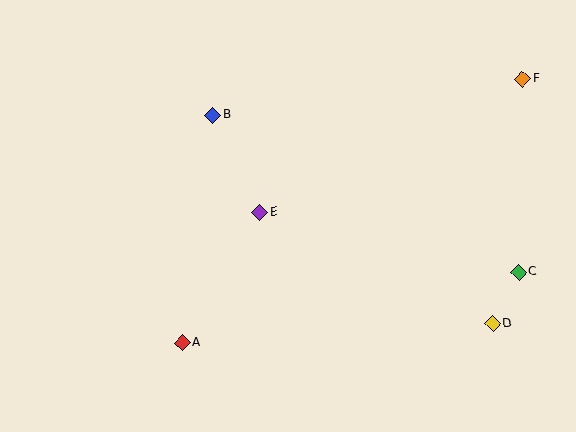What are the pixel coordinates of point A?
Point A is at (182, 342).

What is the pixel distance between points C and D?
The distance between C and D is 58 pixels.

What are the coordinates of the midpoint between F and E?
The midpoint between F and E is at (391, 146).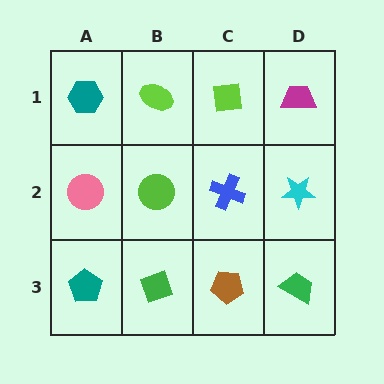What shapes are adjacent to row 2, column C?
A lime square (row 1, column C), a brown pentagon (row 3, column C), a lime circle (row 2, column B), a cyan star (row 2, column D).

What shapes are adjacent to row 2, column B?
A lime ellipse (row 1, column B), a green diamond (row 3, column B), a pink circle (row 2, column A), a blue cross (row 2, column C).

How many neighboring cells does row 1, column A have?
2.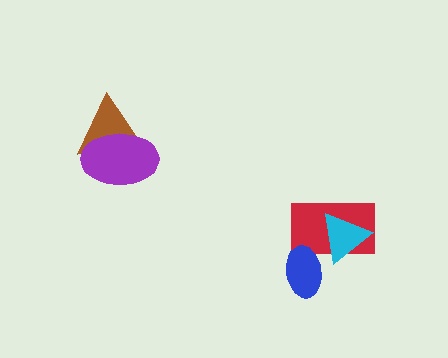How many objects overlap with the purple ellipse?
1 object overlaps with the purple ellipse.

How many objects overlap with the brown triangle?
1 object overlaps with the brown triangle.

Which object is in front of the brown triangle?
The purple ellipse is in front of the brown triangle.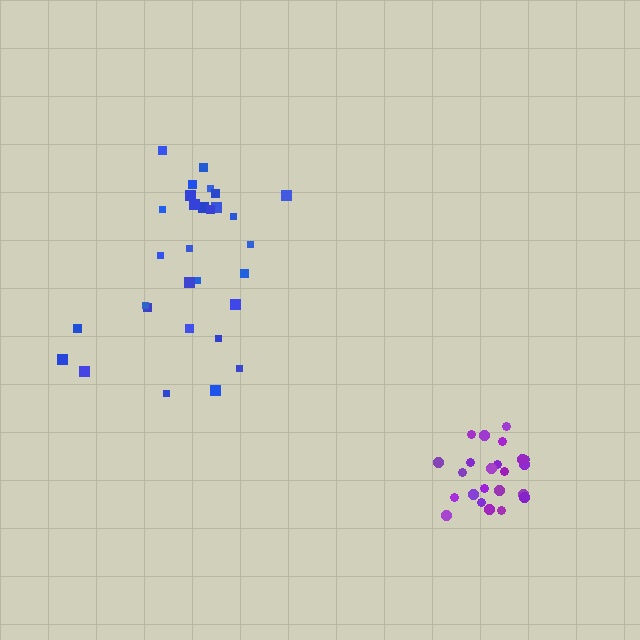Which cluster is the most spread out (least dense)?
Blue.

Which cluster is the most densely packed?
Purple.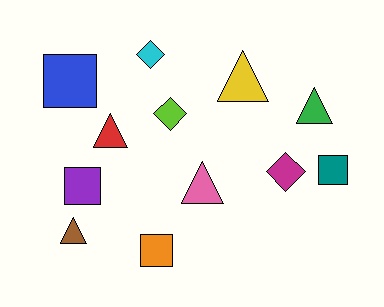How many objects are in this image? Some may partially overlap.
There are 12 objects.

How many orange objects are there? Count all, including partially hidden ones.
There is 1 orange object.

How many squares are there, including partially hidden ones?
There are 4 squares.